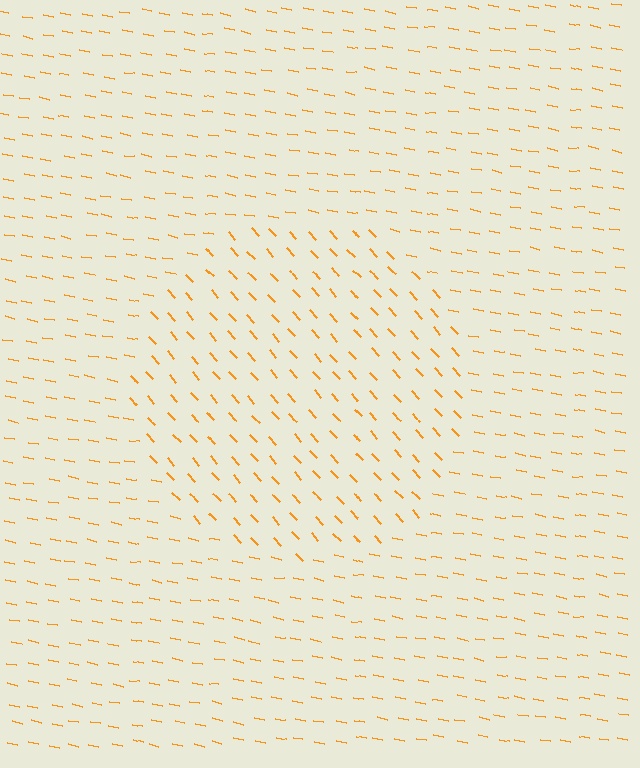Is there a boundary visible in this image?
Yes, there is a texture boundary formed by a change in line orientation.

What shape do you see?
I see a circle.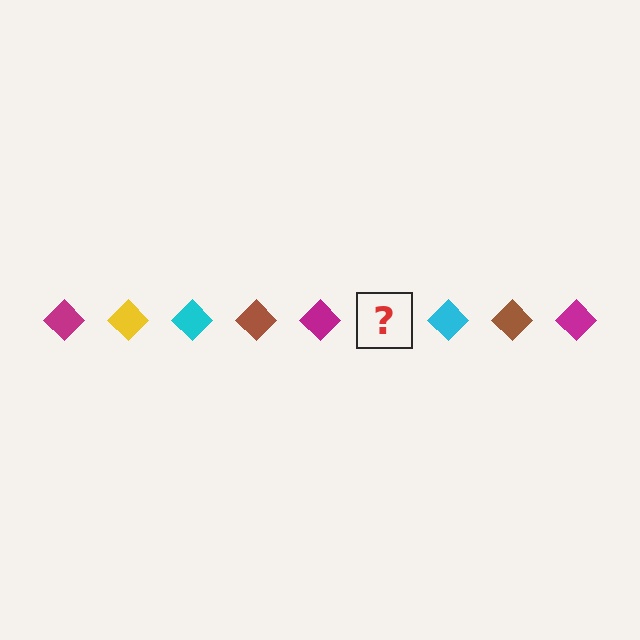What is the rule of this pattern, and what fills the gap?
The rule is that the pattern cycles through magenta, yellow, cyan, brown diamonds. The gap should be filled with a yellow diamond.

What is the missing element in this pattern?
The missing element is a yellow diamond.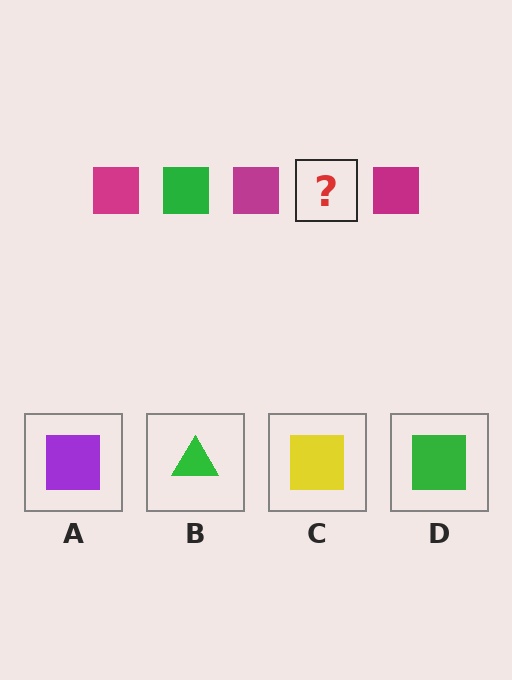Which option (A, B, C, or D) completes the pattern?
D.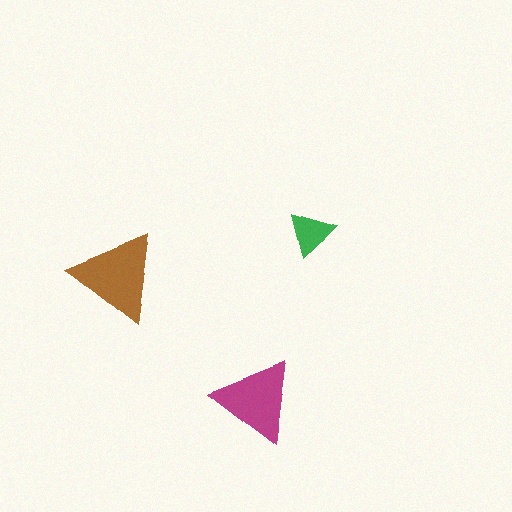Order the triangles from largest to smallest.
the brown one, the magenta one, the green one.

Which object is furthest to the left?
The brown triangle is leftmost.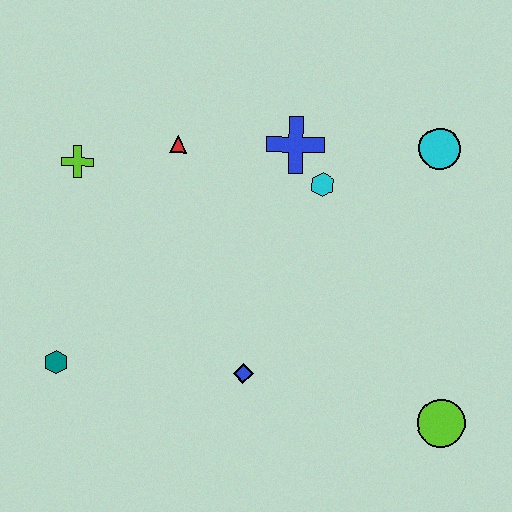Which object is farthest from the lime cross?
The lime circle is farthest from the lime cross.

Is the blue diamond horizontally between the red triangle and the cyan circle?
Yes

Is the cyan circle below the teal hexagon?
No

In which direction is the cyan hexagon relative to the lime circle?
The cyan hexagon is above the lime circle.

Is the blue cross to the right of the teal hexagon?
Yes